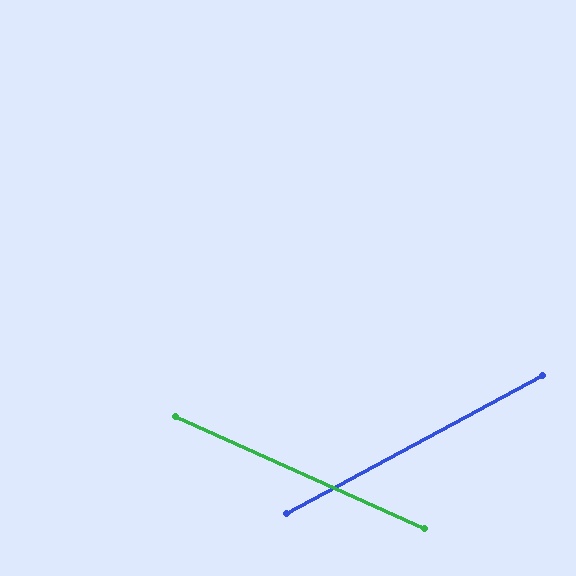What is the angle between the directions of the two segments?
Approximately 52 degrees.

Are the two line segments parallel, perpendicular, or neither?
Neither parallel nor perpendicular — they differ by about 52°.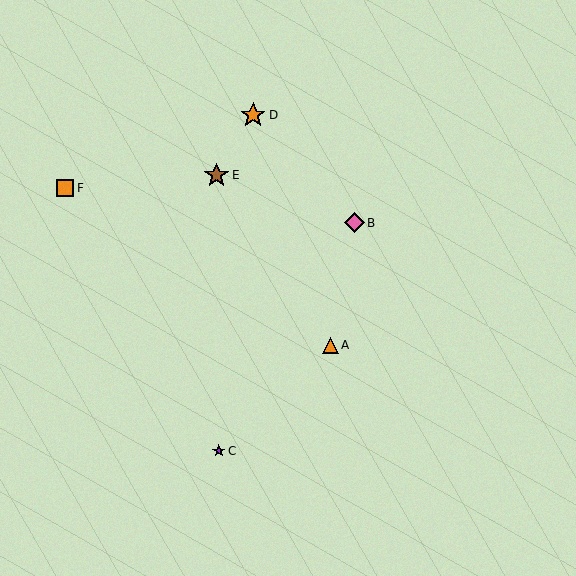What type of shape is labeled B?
Shape B is a pink diamond.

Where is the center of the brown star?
The center of the brown star is at (216, 175).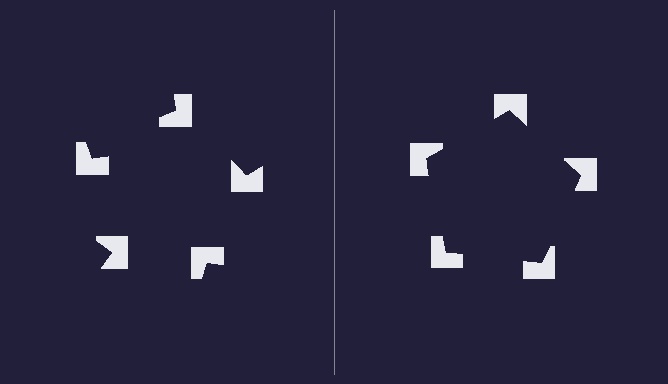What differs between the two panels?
The notched squares are positioned identically on both sides; only the wedge orientations differ. On the right they align to a pentagon; on the left they are misaligned.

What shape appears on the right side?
An illusory pentagon.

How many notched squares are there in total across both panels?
10 — 5 on each side.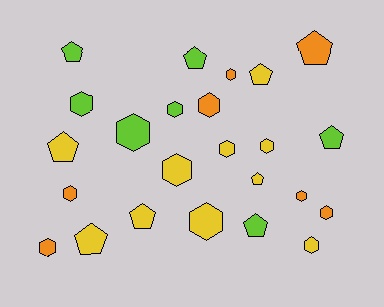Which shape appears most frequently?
Hexagon, with 14 objects.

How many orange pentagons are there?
There is 1 orange pentagon.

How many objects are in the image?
There are 24 objects.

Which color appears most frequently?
Yellow, with 10 objects.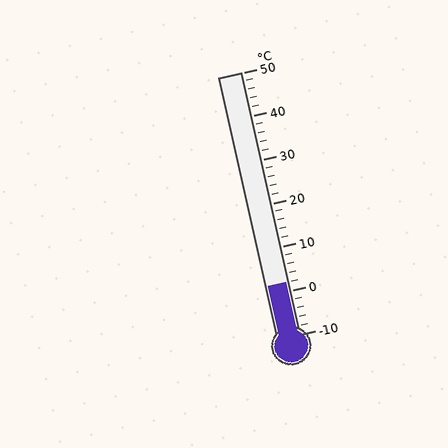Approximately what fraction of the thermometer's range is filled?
The thermometer is filled to approximately 20% of its range.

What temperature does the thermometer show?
The thermometer shows approximately 2°C.